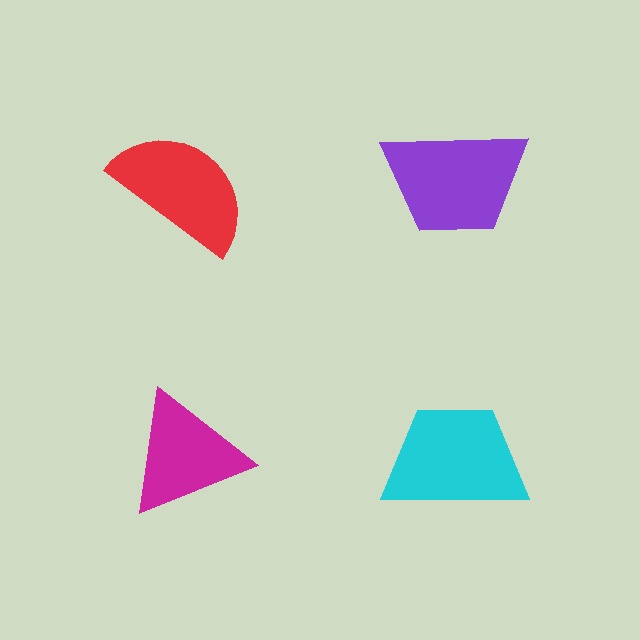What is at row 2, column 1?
A magenta triangle.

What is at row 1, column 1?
A red semicircle.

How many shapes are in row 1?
2 shapes.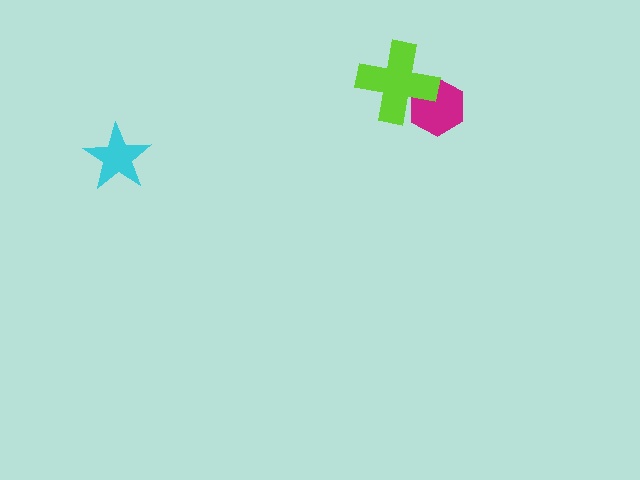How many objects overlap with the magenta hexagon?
1 object overlaps with the magenta hexagon.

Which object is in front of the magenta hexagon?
The lime cross is in front of the magenta hexagon.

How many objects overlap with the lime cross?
1 object overlaps with the lime cross.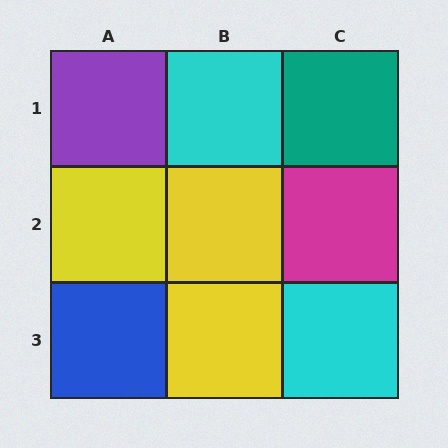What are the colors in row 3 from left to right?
Blue, yellow, cyan.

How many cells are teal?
1 cell is teal.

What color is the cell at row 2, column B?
Yellow.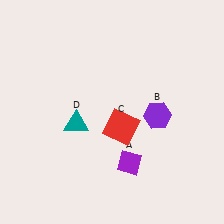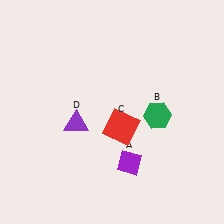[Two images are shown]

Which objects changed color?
B changed from purple to green. D changed from teal to purple.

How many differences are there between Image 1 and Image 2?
There are 2 differences between the two images.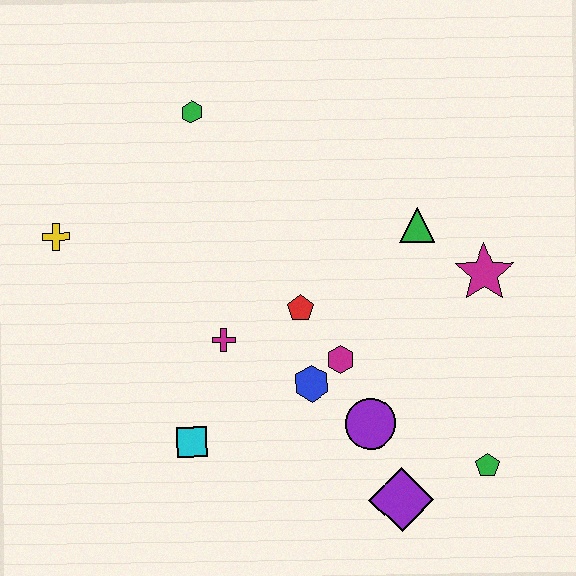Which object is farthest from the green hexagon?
The green pentagon is farthest from the green hexagon.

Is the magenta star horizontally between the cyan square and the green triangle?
No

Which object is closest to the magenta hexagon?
The blue hexagon is closest to the magenta hexagon.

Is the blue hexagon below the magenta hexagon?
Yes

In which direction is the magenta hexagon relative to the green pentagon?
The magenta hexagon is to the left of the green pentagon.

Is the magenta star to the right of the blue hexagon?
Yes